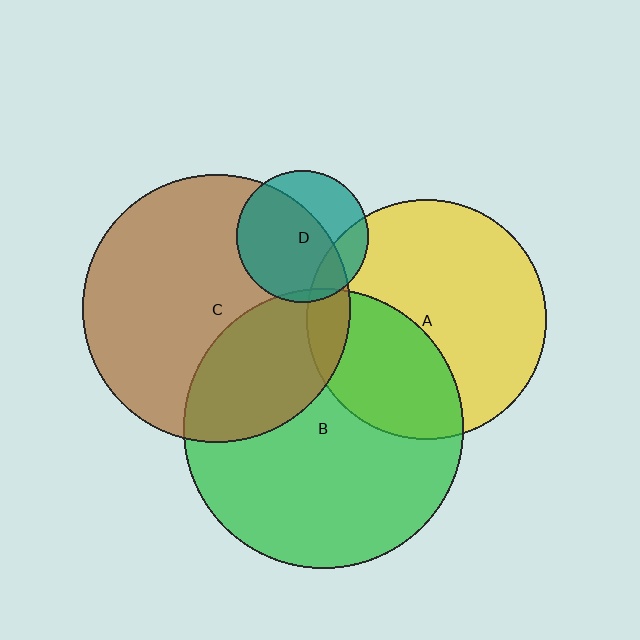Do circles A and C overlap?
Yes.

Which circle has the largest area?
Circle B (green).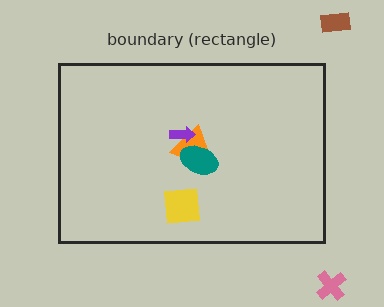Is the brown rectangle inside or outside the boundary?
Outside.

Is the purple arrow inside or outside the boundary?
Inside.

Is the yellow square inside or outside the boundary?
Inside.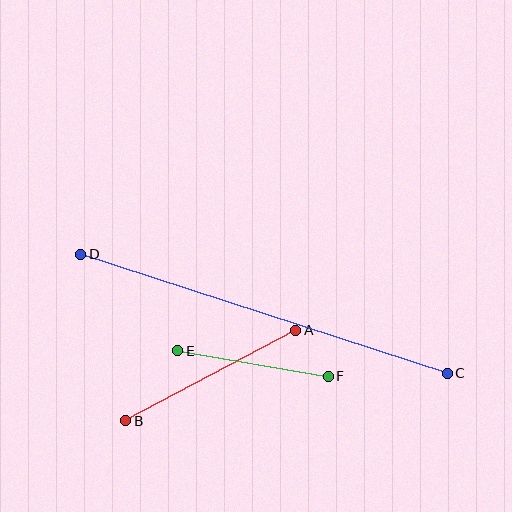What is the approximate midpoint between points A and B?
The midpoint is at approximately (211, 376) pixels.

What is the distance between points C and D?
The distance is approximately 385 pixels.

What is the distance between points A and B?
The distance is approximately 193 pixels.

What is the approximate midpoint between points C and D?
The midpoint is at approximately (264, 314) pixels.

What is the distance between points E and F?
The distance is approximately 153 pixels.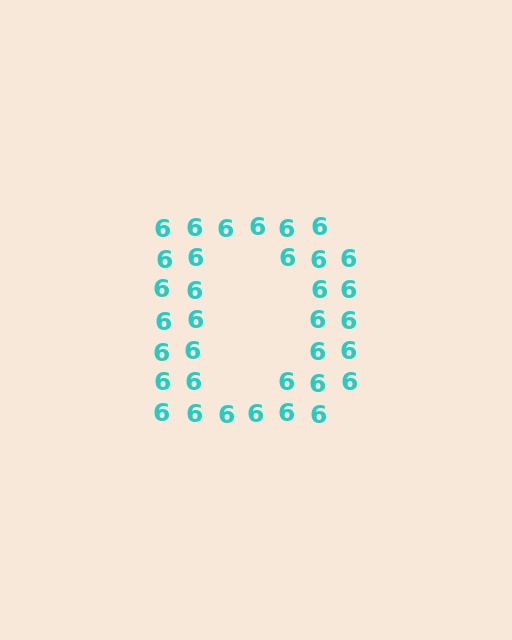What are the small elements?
The small elements are digit 6's.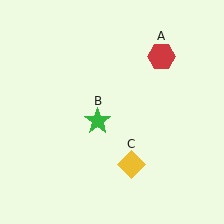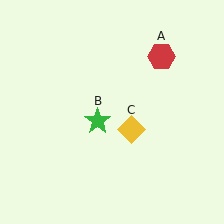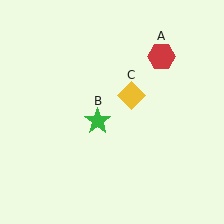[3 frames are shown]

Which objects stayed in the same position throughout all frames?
Red hexagon (object A) and green star (object B) remained stationary.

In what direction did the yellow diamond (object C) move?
The yellow diamond (object C) moved up.